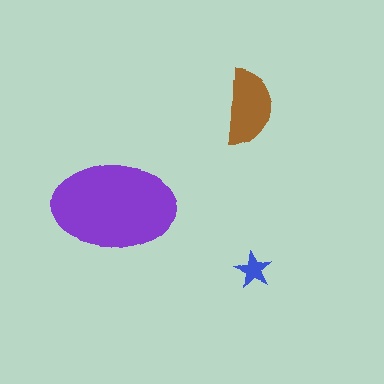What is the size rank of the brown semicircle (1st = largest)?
2nd.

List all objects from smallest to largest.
The blue star, the brown semicircle, the purple ellipse.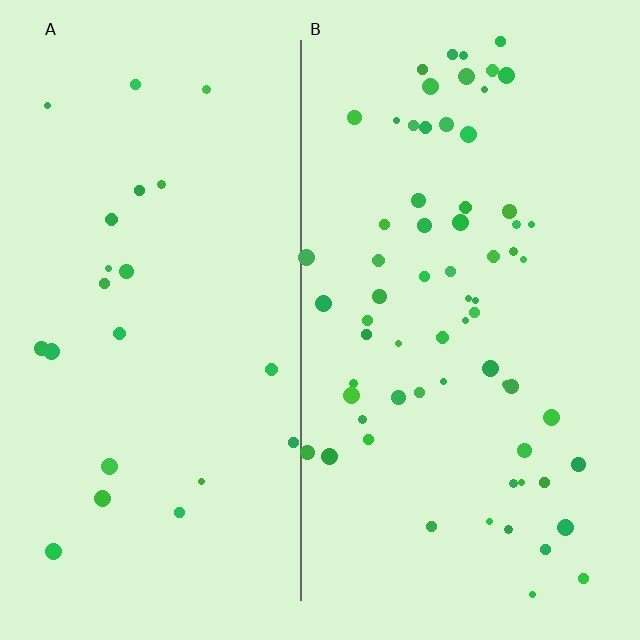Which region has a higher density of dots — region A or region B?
B (the right).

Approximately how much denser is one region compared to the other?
Approximately 3.0× — region B over region A.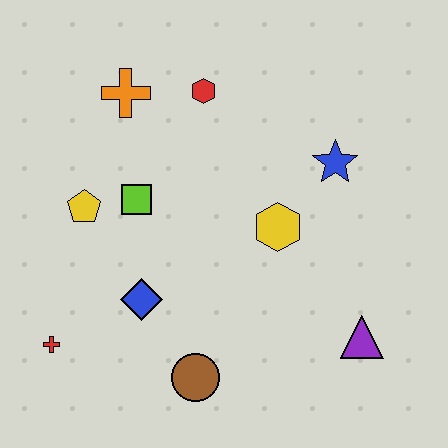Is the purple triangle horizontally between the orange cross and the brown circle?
No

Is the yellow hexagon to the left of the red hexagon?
No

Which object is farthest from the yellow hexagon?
The red cross is farthest from the yellow hexagon.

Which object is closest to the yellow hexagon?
The blue star is closest to the yellow hexagon.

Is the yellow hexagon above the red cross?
Yes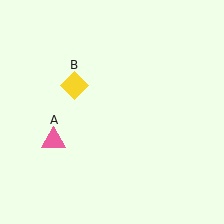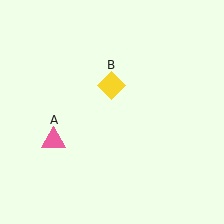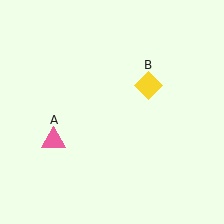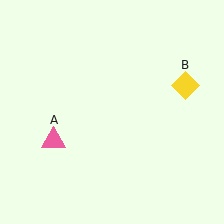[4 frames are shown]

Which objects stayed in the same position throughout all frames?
Pink triangle (object A) remained stationary.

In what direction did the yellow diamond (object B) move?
The yellow diamond (object B) moved right.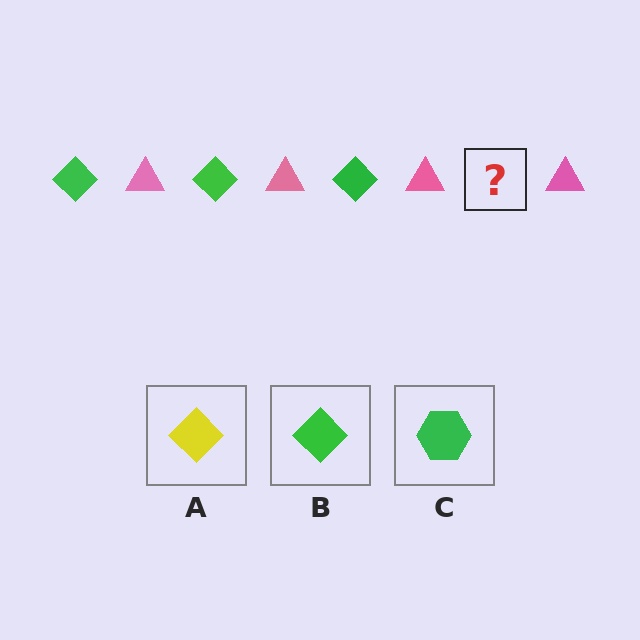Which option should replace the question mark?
Option B.